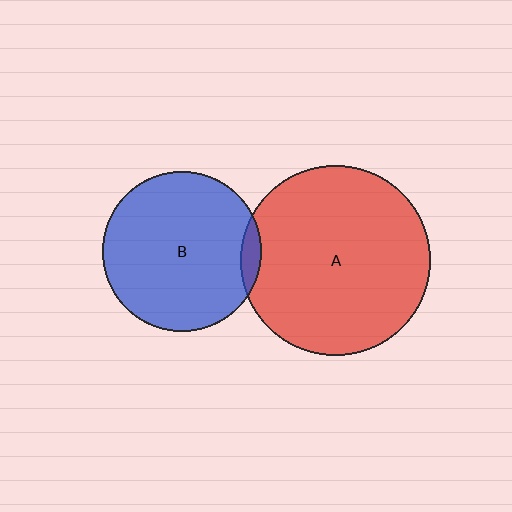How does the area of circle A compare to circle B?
Approximately 1.4 times.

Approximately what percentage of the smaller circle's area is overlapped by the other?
Approximately 5%.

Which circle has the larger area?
Circle A (red).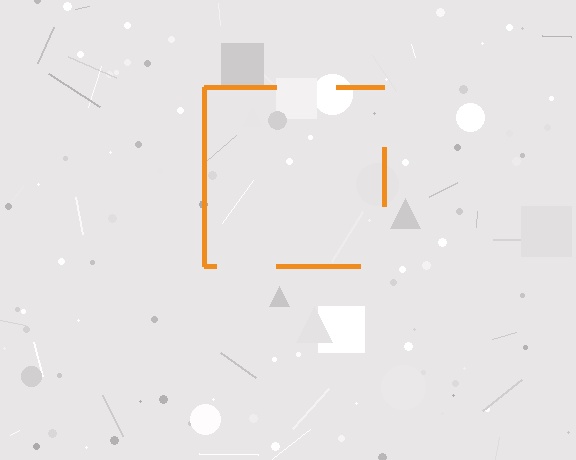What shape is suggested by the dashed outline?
The dashed outline suggests a square.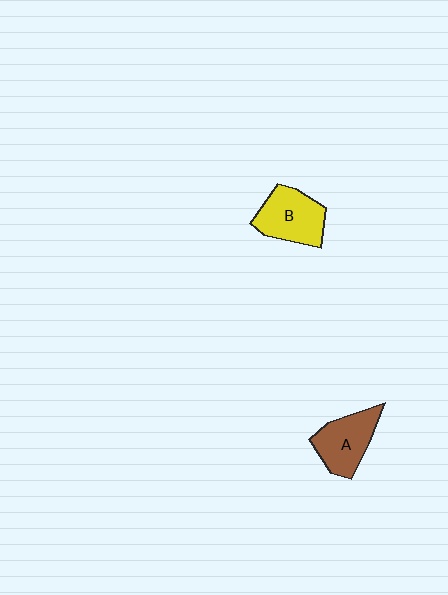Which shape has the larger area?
Shape B (yellow).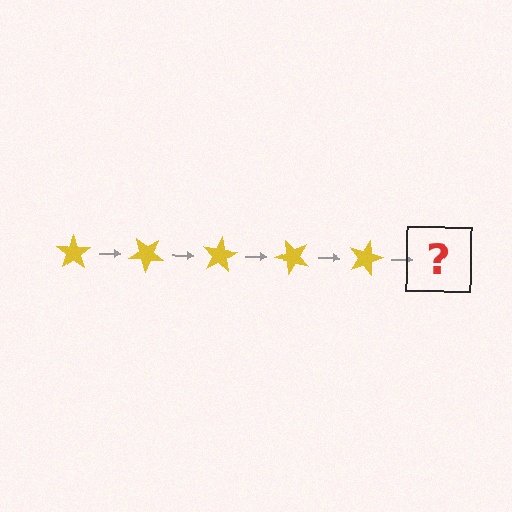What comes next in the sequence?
The next element should be a yellow star rotated 200 degrees.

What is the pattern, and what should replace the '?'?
The pattern is that the star rotates 40 degrees each step. The '?' should be a yellow star rotated 200 degrees.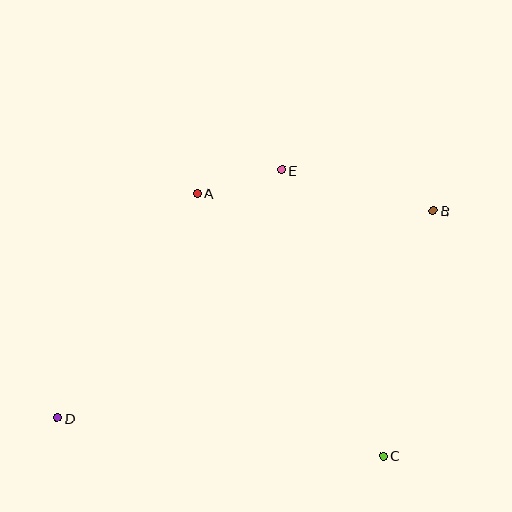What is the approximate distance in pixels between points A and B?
The distance between A and B is approximately 236 pixels.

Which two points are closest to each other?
Points A and E are closest to each other.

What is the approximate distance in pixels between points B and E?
The distance between B and E is approximately 157 pixels.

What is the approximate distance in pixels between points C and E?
The distance between C and E is approximately 303 pixels.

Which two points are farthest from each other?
Points B and D are farthest from each other.